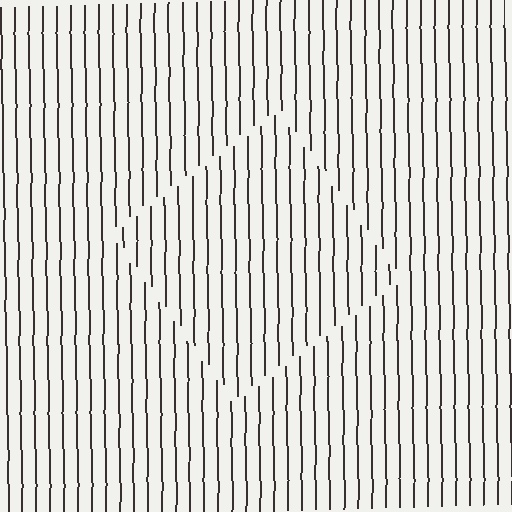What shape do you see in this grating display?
An illusory square. The interior of the shape contains the same grating, shifted by half a period — the contour is defined by the phase discontinuity where line-ends from the inner and outer gratings abut.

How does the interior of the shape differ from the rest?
The interior of the shape contains the same grating, shifted by half a period — the contour is defined by the phase discontinuity where line-ends from the inner and outer gratings abut.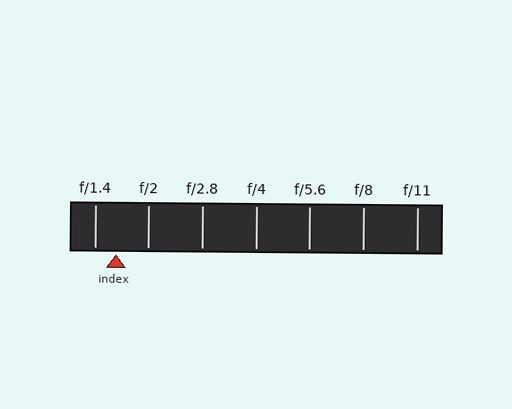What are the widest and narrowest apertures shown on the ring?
The widest aperture shown is f/1.4 and the narrowest is f/11.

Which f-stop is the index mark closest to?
The index mark is closest to f/1.4.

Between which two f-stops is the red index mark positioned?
The index mark is between f/1.4 and f/2.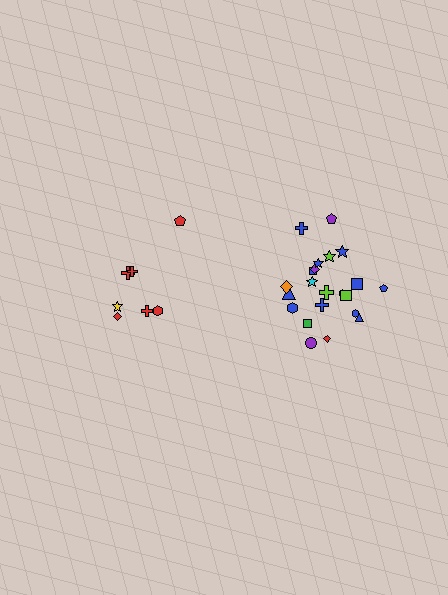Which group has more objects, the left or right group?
The right group.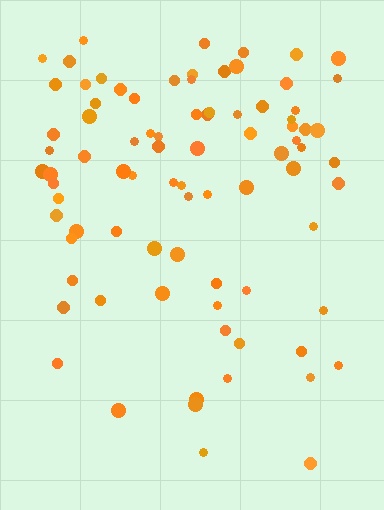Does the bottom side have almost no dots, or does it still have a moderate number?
Still a moderate number, just noticeably fewer than the top.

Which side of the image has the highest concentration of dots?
The top.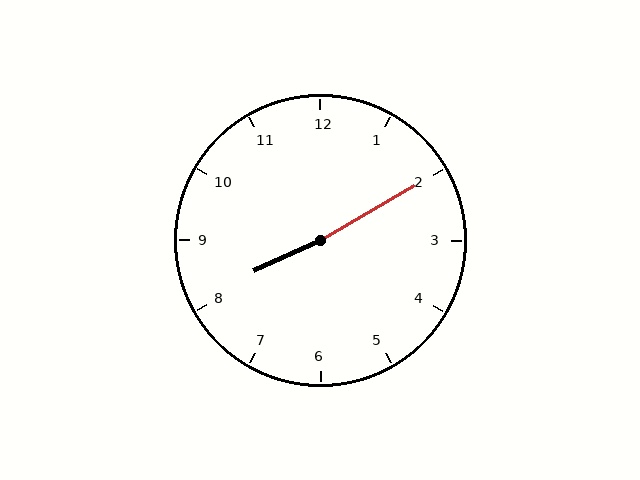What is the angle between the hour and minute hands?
Approximately 175 degrees.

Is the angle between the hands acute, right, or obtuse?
It is obtuse.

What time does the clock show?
8:10.